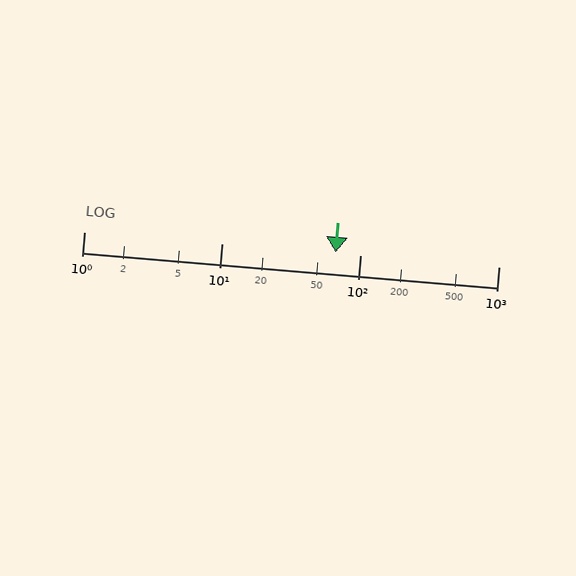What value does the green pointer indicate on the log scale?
The pointer indicates approximately 66.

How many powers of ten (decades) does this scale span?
The scale spans 3 decades, from 1 to 1000.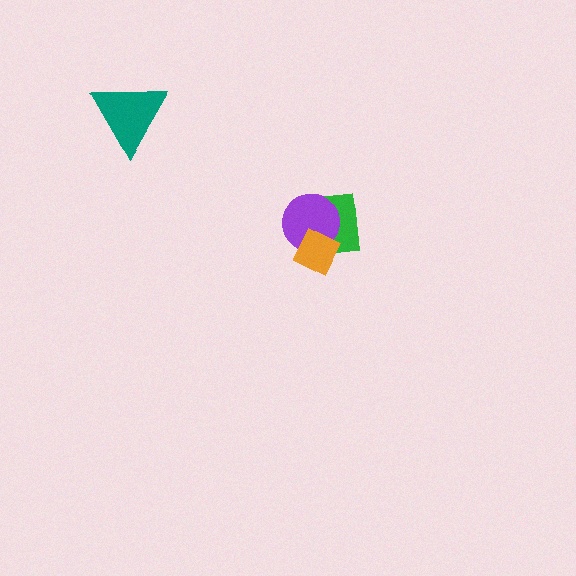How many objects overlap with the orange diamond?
2 objects overlap with the orange diamond.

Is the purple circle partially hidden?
Yes, it is partially covered by another shape.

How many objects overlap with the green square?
2 objects overlap with the green square.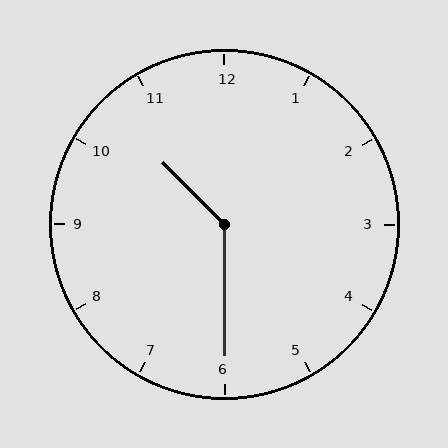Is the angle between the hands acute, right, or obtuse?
It is obtuse.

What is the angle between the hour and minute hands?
Approximately 135 degrees.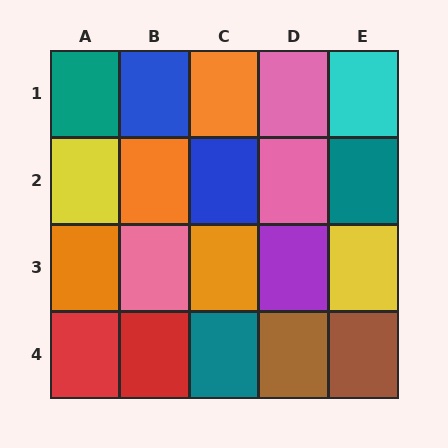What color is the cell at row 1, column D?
Pink.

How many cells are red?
2 cells are red.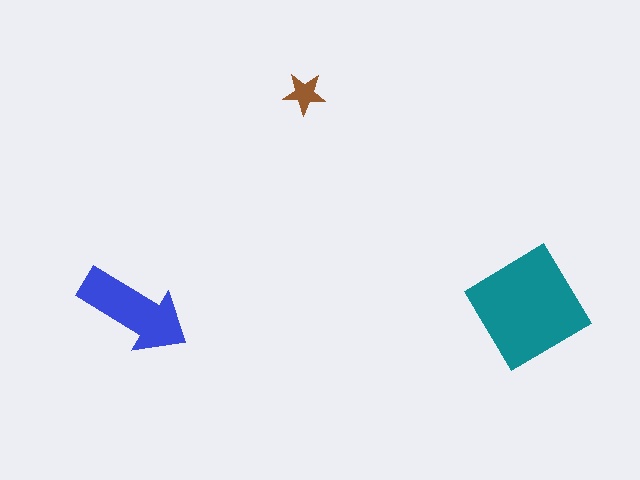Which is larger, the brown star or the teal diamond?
The teal diamond.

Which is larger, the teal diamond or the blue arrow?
The teal diamond.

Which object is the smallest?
The brown star.